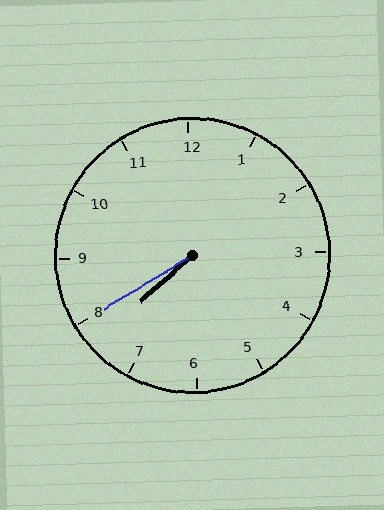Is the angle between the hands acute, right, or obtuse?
It is acute.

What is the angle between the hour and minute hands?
Approximately 10 degrees.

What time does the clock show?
7:40.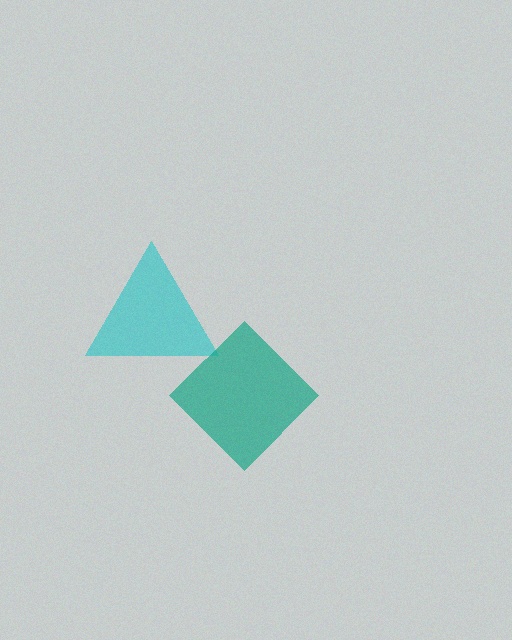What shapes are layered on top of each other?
The layered shapes are: a cyan triangle, a teal diamond.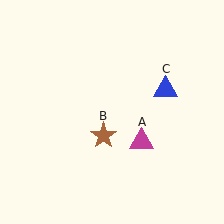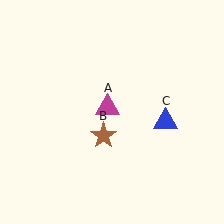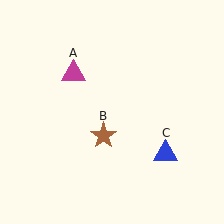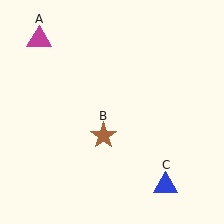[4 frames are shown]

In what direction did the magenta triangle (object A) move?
The magenta triangle (object A) moved up and to the left.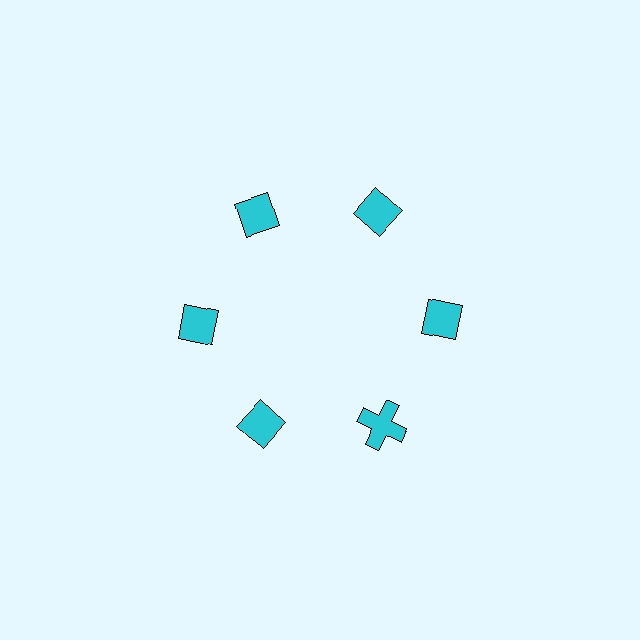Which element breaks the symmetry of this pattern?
The cyan cross at roughly the 5 o'clock position breaks the symmetry. All other shapes are cyan diamonds.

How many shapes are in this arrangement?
There are 6 shapes arranged in a ring pattern.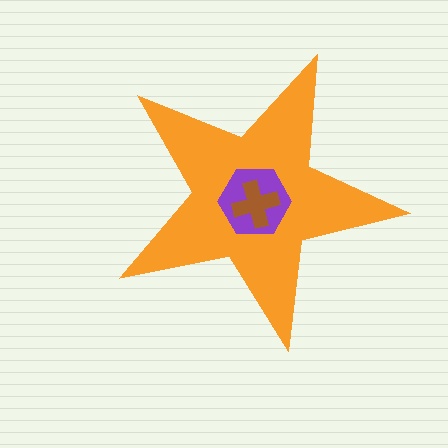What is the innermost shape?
The brown cross.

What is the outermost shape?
The orange star.